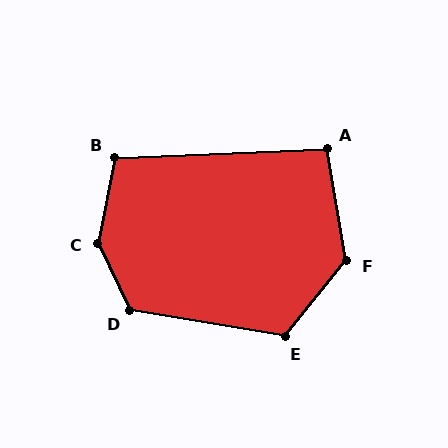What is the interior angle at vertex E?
Approximately 119 degrees (obtuse).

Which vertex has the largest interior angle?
C, at approximately 143 degrees.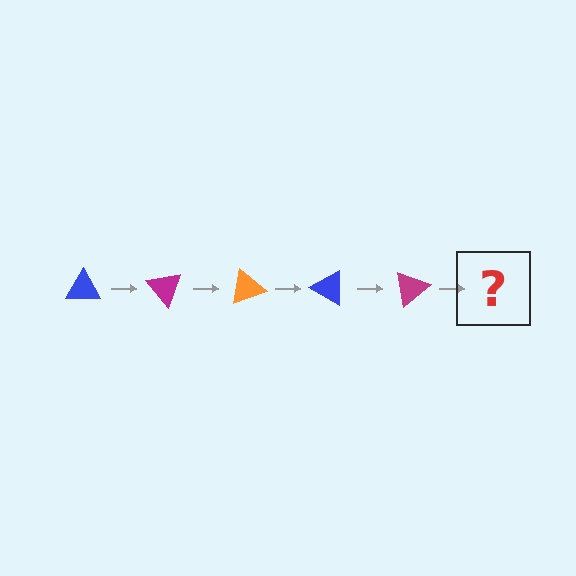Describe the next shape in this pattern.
It should be an orange triangle, rotated 250 degrees from the start.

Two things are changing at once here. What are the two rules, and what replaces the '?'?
The two rules are that it rotates 50 degrees each step and the color cycles through blue, magenta, and orange. The '?' should be an orange triangle, rotated 250 degrees from the start.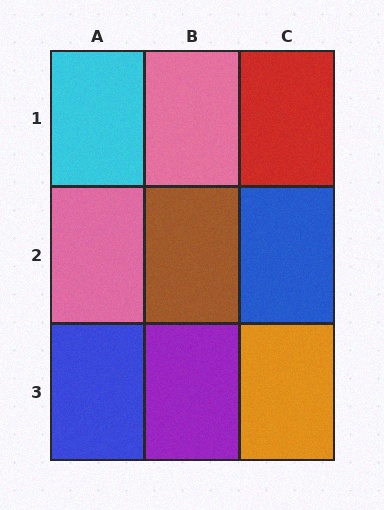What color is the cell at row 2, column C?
Blue.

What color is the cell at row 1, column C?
Red.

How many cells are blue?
2 cells are blue.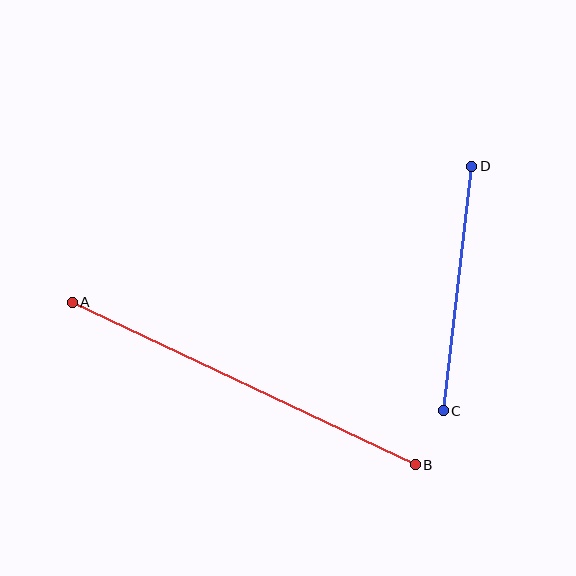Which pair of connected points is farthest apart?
Points A and B are farthest apart.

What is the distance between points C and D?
The distance is approximately 247 pixels.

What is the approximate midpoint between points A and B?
The midpoint is at approximately (244, 384) pixels.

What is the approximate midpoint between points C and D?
The midpoint is at approximately (457, 288) pixels.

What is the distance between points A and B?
The distance is approximately 380 pixels.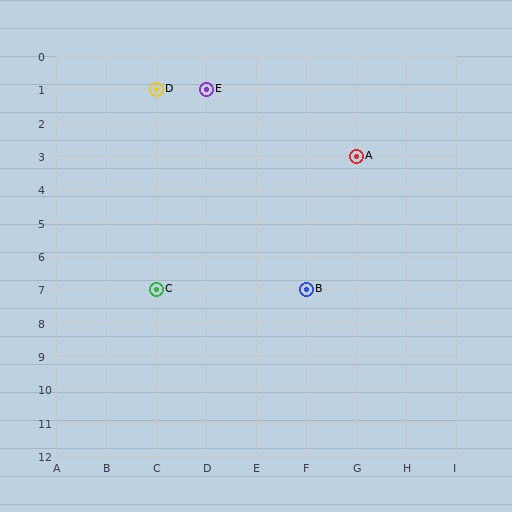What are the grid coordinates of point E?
Point E is at grid coordinates (D, 1).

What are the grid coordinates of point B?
Point B is at grid coordinates (F, 7).